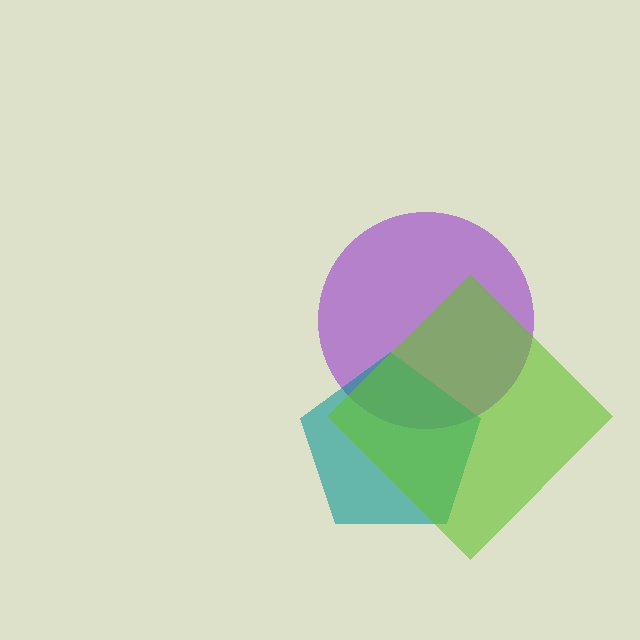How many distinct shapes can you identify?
There are 3 distinct shapes: a purple circle, a teal pentagon, a lime diamond.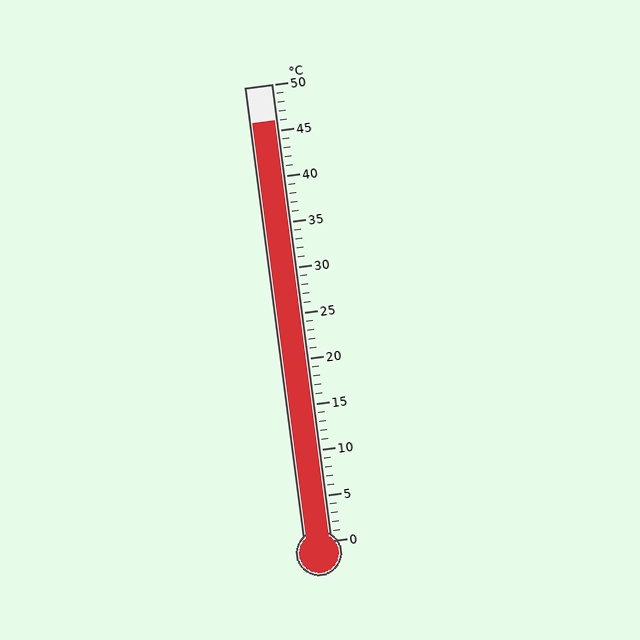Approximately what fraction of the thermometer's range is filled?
The thermometer is filled to approximately 90% of its range.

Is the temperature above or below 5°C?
The temperature is above 5°C.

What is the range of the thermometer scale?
The thermometer scale ranges from 0°C to 50°C.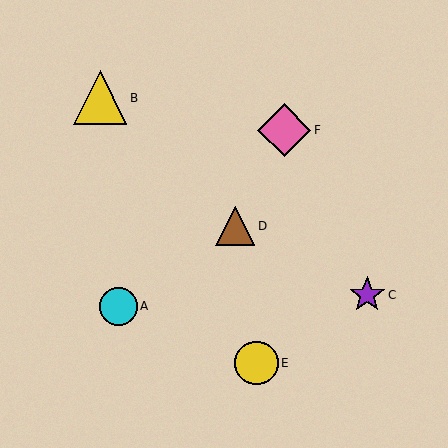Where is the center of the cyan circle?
The center of the cyan circle is at (119, 306).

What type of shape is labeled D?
Shape D is a brown triangle.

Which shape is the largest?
The yellow triangle (labeled B) is the largest.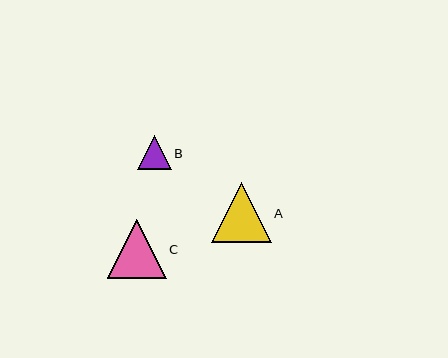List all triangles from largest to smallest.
From largest to smallest: A, C, B.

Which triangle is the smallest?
Triangle B is the smallest with a size of approximately 34 pixels.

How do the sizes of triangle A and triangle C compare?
Triangle A and triangle C are approximately the same size.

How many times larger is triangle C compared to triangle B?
Triangle C is approximately 1.7 times the size of triangle B.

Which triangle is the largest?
Triangle A is the largest with a size of approximately 60 pixels.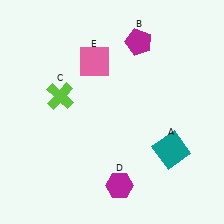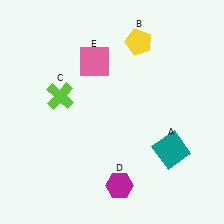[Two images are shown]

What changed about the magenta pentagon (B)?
In Image 1, B is magenta. In Image 2, it changed to yellow.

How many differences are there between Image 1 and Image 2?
There is 1 difference between the two images.